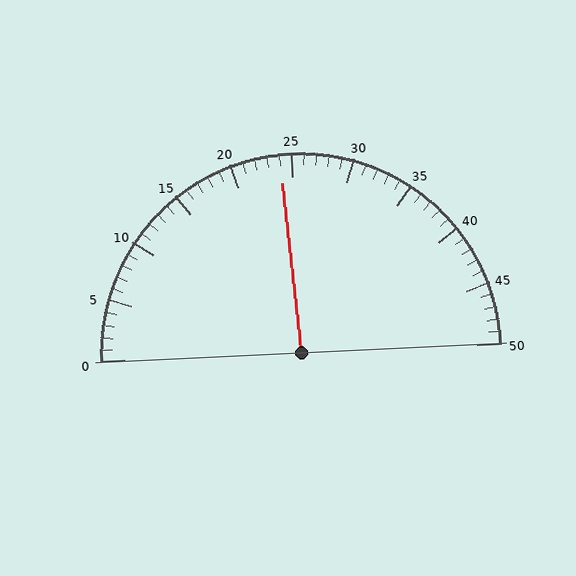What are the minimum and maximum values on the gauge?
The gauge ranges from 0 to 50.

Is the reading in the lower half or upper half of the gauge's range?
The reading is in the lower half of the range (0 to 50).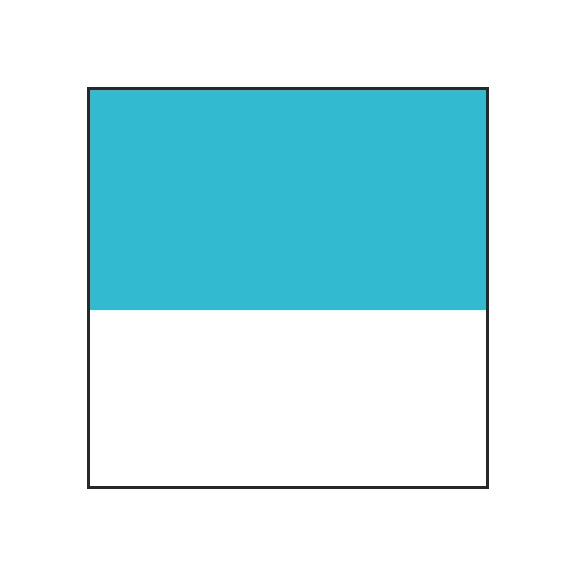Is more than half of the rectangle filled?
Yes.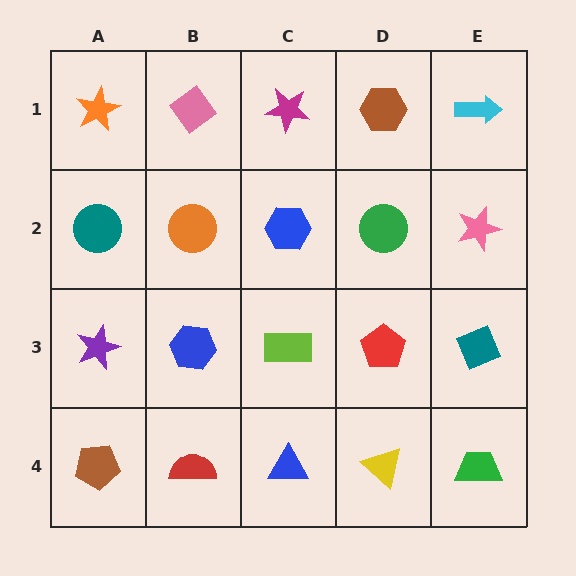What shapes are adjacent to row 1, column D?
A green circle (row 2, column D), a magenta star (row 1, column C), a cyan arrow (row 1, column E).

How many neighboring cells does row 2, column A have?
3.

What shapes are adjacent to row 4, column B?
A blue hexagon (row 3, column B), a brown pentagon (row 4, column A), a blue triangle (row 4, column C).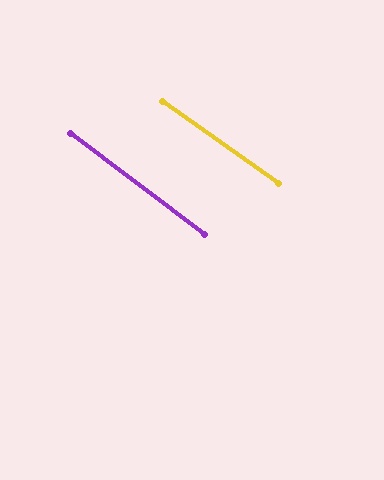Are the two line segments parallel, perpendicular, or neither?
Parallel — their directions differ by only 1.7°.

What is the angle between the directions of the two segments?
Approximately 2 degrees.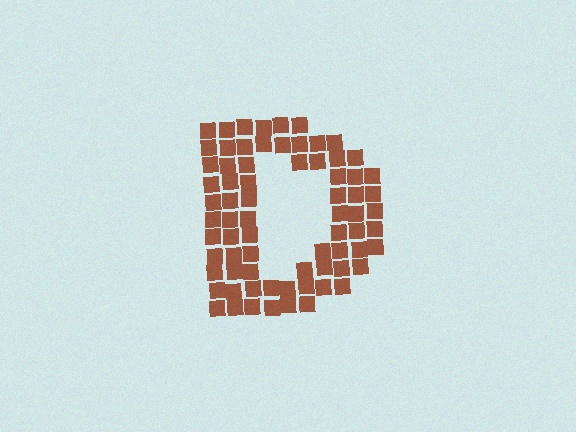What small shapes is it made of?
It is made of small squares.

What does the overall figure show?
The overall figure shows the letter D.